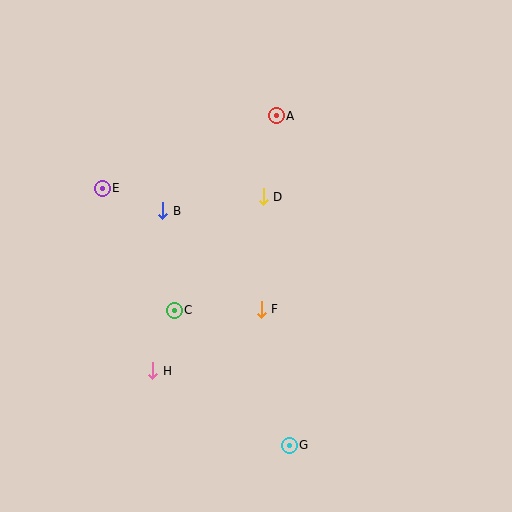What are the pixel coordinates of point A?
Point A is at (276, 116).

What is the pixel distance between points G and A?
The distance between G and A is 330 pixels.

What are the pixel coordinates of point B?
Point B is at (163, 211).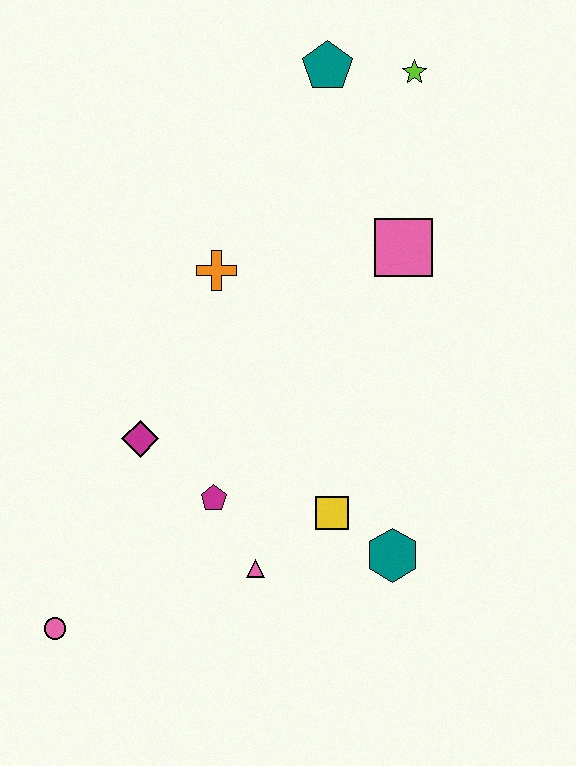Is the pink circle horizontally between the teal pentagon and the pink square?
No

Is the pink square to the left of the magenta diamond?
No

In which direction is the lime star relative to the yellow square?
The lime star is above the yellow square.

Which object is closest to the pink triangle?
The magenta pentagon is closest to the pink triangle.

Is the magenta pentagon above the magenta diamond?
No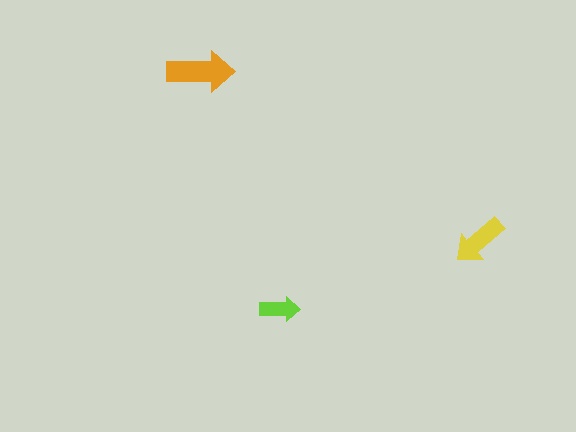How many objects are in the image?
There are 3 objects in the image.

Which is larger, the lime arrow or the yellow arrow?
The yellow one.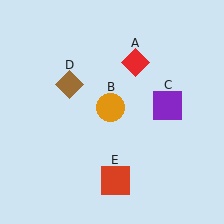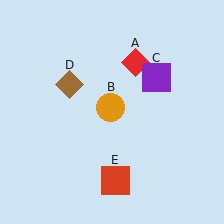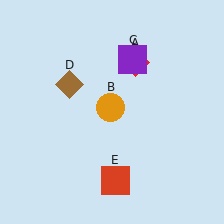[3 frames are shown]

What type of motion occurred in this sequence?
The purple square (object C) rotated counterclockwise around the center of the scene.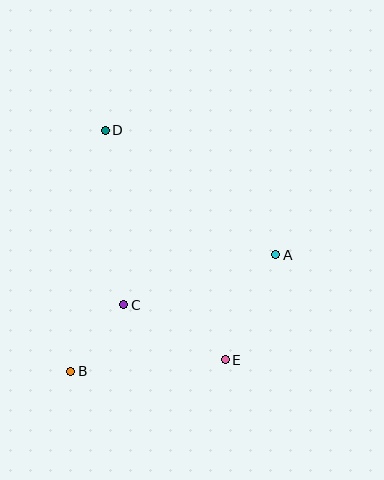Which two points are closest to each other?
Points B and C are closest to each other.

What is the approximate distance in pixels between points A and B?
The distance between A and B is approximately 236 pixels.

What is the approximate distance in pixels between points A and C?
The distance between A and C is approximately 160 pixels.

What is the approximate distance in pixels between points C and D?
The distance between C and D is approximately 176 pixels.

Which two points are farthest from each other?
Points D and E are farthest from each other.